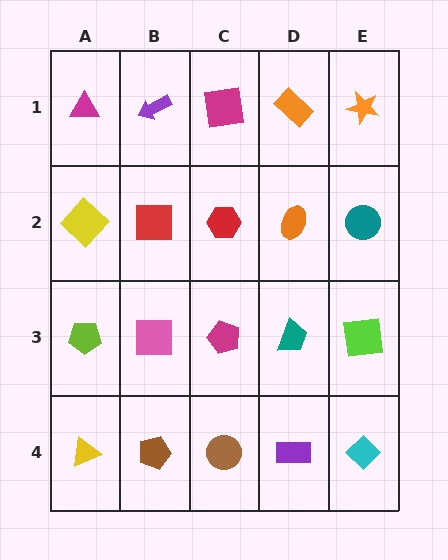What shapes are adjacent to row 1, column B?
A red square (row 2, column B), a magenta triangle (row 1, column A), a magenta square (row 1, column C).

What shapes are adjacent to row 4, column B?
A pink square (row 3, column B), a yellow triangle (row 4, column A), a brown circle (row 4, column C).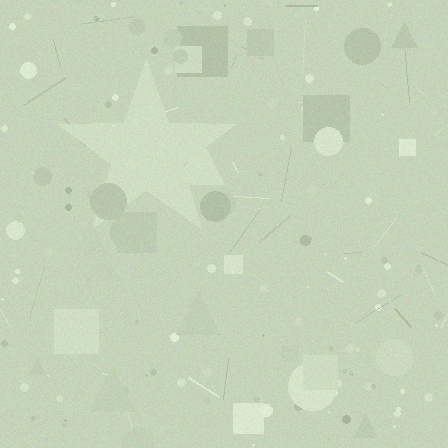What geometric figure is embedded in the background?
A star is embedded in the background.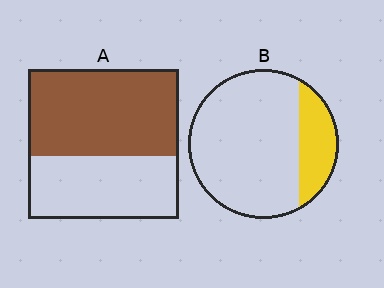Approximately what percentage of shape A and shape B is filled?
A is approximately 60% and B is approximately 20%.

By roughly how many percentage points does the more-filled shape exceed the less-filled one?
By roughly 35 percentage points (A over B).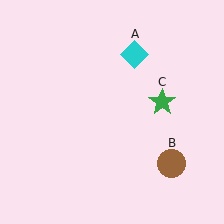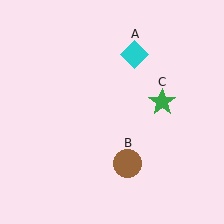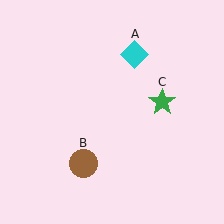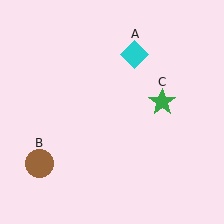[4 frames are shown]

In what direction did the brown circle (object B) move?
The brown circle (object B) moved left.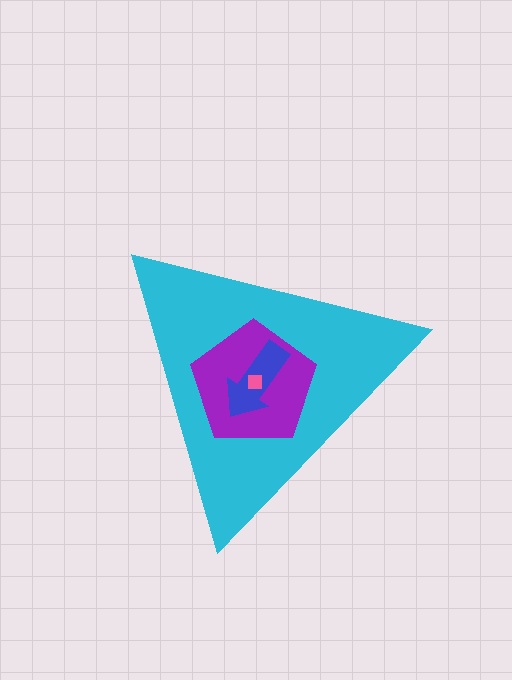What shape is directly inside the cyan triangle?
The purple pentagon.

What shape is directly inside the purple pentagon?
The blue arrow.